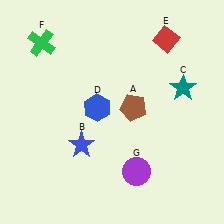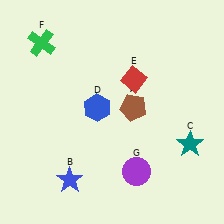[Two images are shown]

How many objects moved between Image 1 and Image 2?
3 objects moved between the two images.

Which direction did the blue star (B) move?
The blue star (B) moved down.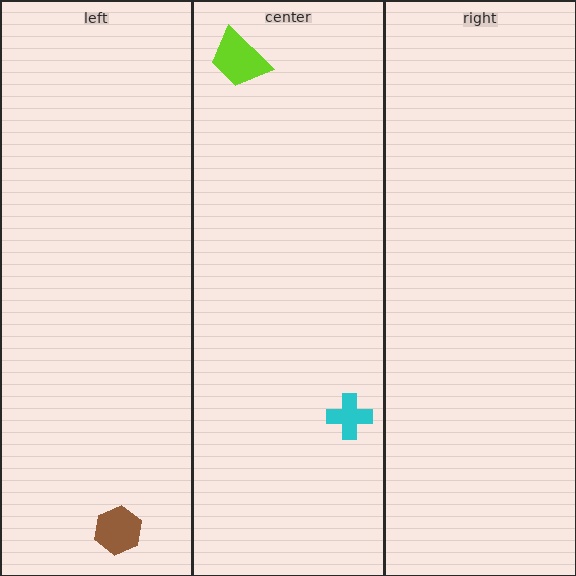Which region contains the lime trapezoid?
The center region.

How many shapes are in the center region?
2.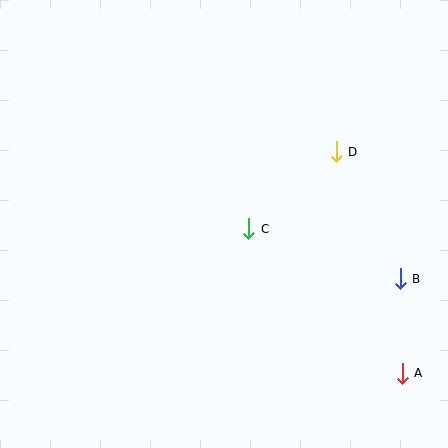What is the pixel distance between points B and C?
The distance between B and C is 159 pixels.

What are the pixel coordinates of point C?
Point C is at (249, 229).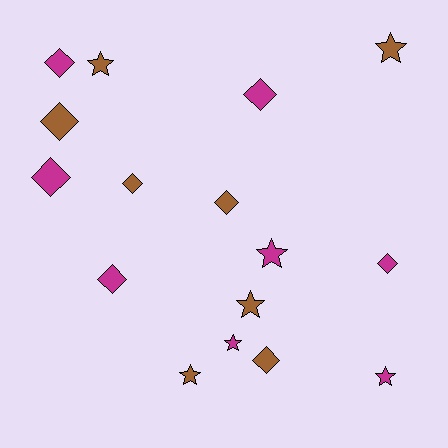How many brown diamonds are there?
There are 4 brown diamonds.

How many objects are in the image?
There are 16 objects.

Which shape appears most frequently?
Diamond, with 9 objects.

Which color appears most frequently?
Brown, with 8 objects.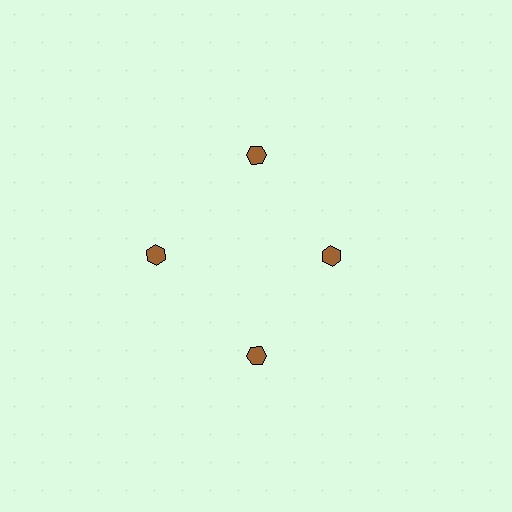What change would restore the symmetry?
The symmetry would be restored by moving it outward, back onto the ring so that all 4 hexagons sit at equal angles and equal distance from the center.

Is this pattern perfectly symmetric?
No. The 4 brown hexagons are arranged in a ring, but one element near the 3 o'clock position is pulled inward toward the center, breaking the 4-fold rotational symmetry.